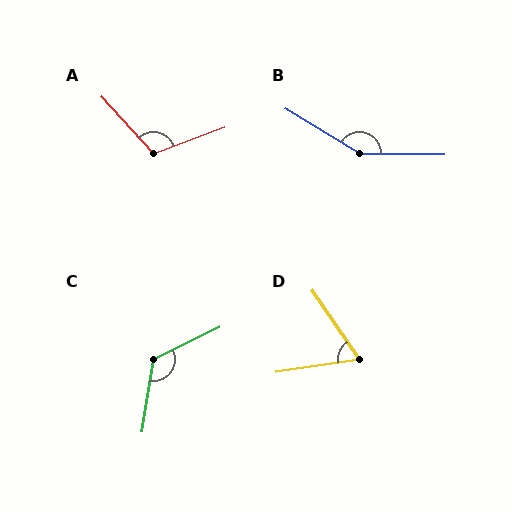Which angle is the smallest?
D, at approximately 64 degrees.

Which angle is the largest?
B, at approximately 149 degrees.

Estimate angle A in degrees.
Approximately 112 degrees.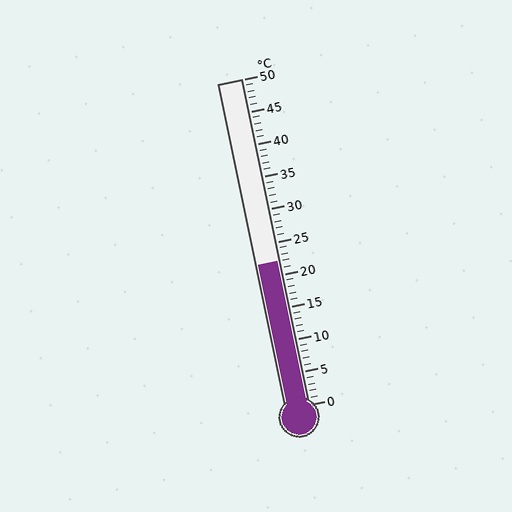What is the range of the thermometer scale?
The thermometer scale ranges from 0°C to 50°C.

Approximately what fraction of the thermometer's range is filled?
The thermometer is filled to approximately 45% of its range.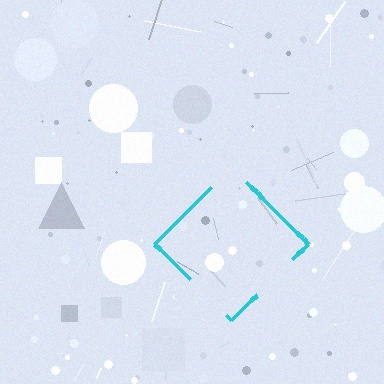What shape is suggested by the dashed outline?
The dashed outline suggests a diamond.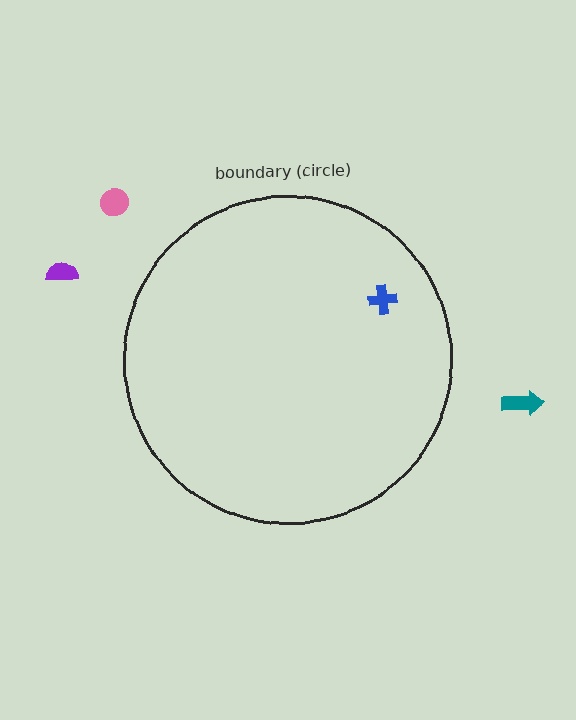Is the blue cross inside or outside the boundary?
Inside.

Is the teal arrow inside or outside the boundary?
Outside.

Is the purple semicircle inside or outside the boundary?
Outside.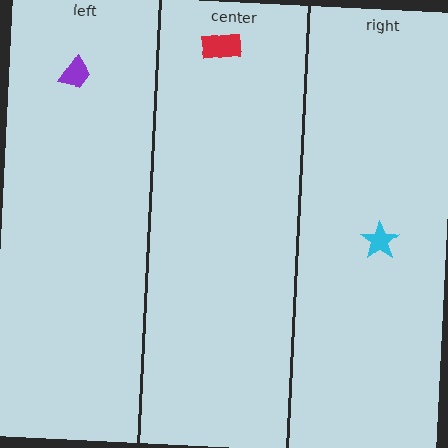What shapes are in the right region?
The cyan star.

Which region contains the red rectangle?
The center region.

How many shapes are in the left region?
1.